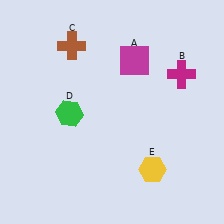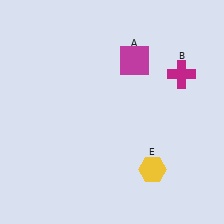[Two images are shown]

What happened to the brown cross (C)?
The brown cross (C) was removed in Image 2. It was in the top-left area of Image 1.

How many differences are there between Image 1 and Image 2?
There are 2 differences between the two images.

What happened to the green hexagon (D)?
The green hexagon (D) was removed in Image 2. It was in the bottom-left area of Image 1.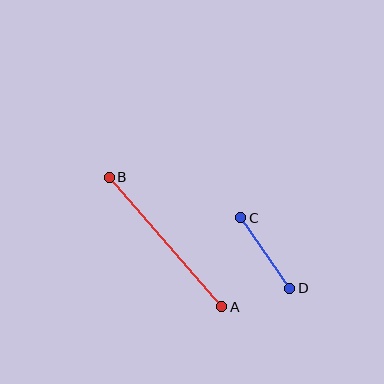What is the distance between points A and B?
The distance is approximately 171 pixels.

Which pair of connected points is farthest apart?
Points A and B are farthest apart.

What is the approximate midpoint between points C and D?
The midpoint is at approximately (265, 253) pixels.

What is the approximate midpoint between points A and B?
The midpoint is at approximately (165, 242) pixels.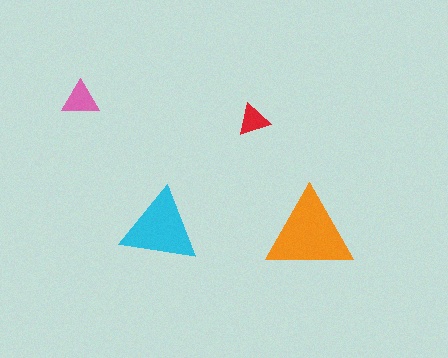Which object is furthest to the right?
The orange triangle is rightmost.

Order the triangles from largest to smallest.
the orange one, the cyan one, the pink one, the red one.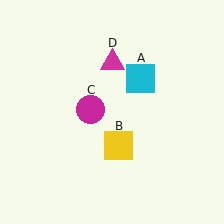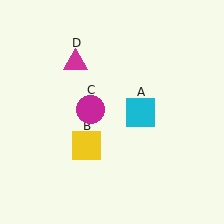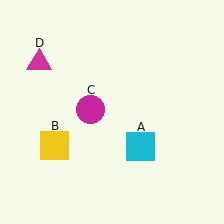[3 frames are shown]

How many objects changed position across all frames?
3 objects changed position: cyan square (object A), yellow square (object B), magenta triangle (object D).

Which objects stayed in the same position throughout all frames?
Magenta circle (object C) remained stationary.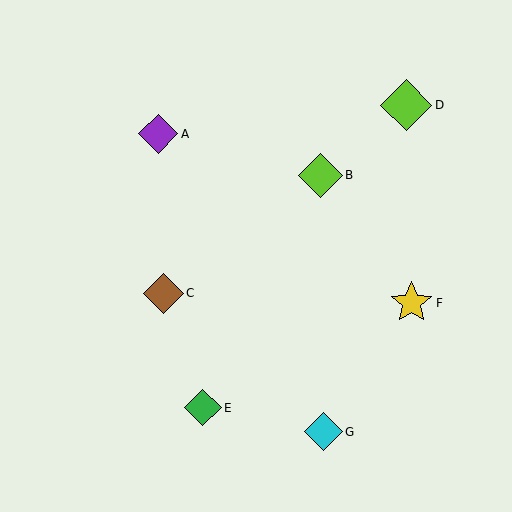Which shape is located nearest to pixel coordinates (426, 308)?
The yellow star (labeled F) at (411, 303) is nearest to that location.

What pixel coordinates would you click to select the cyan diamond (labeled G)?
Click at (323, 432) to select the cyan diamond G.